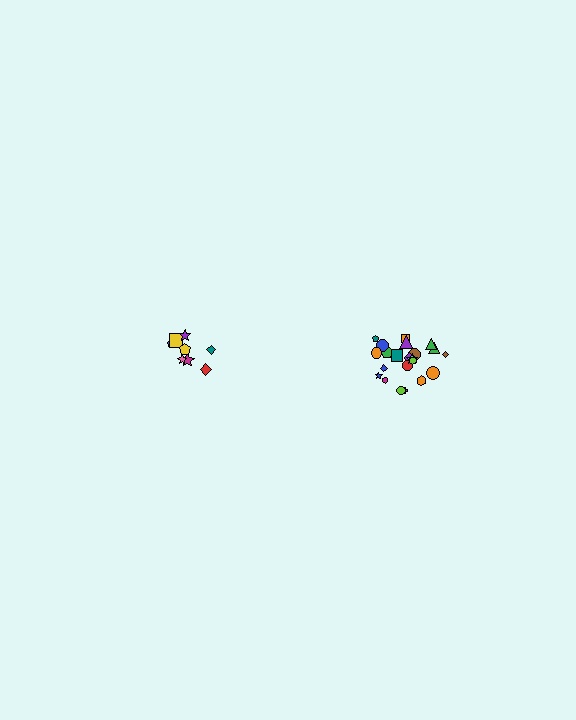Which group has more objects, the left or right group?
The right group.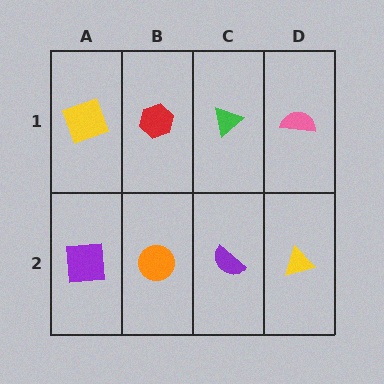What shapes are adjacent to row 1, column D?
A yellow triangle (row 2, column D), a green triangle (row 1, column C).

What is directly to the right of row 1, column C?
A pink semicircle.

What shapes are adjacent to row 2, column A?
A yellow square (row 1, column A), an orange circle (row 2, column B).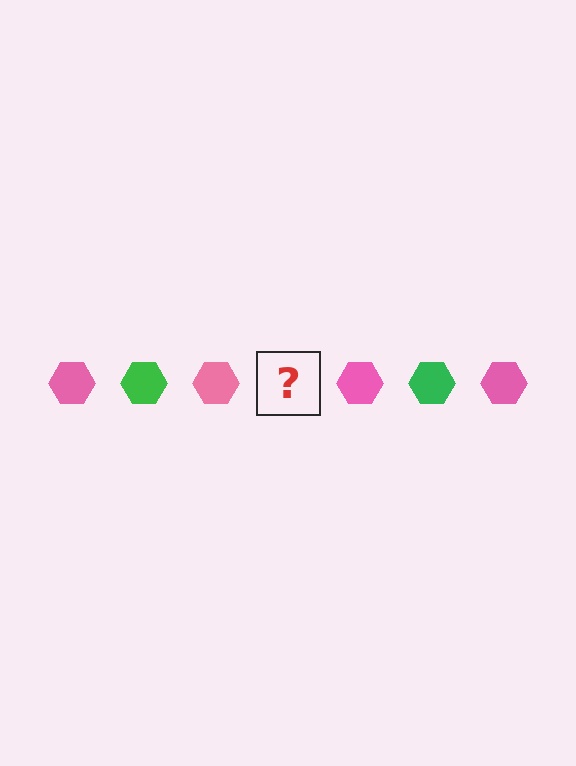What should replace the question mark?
The question mark should be replaced with a green hexagon.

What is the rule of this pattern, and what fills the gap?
The rule is that the pattern cycles through pink, green hexagons. The gap should be filled with a green hexagon.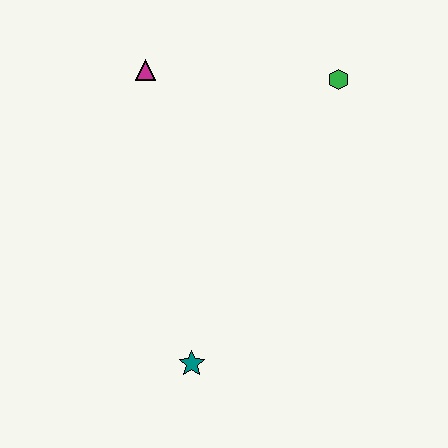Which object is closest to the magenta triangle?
The green hexagon is closest to the magenta triangle.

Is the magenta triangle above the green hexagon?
Yes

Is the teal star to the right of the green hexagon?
No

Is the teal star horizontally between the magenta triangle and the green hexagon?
Yes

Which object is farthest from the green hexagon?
The teal star is farthest from the green hexagon.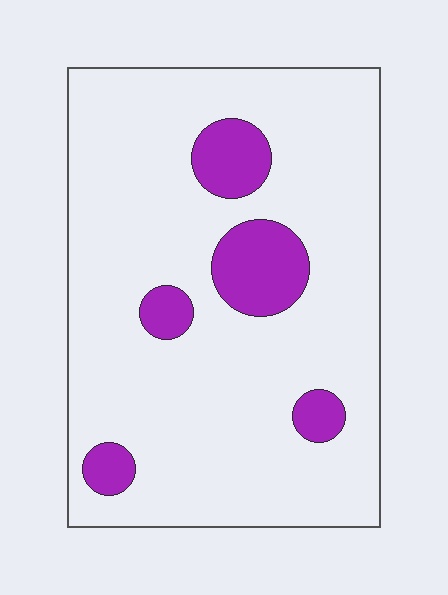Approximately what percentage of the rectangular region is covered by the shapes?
Approximately 15%.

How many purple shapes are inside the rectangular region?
5.